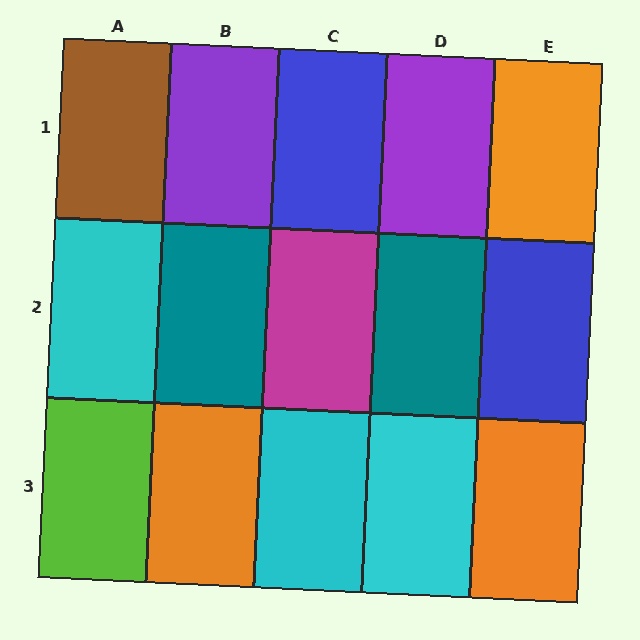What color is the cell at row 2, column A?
Cyan.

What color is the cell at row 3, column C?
Cyan.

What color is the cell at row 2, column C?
Magenta.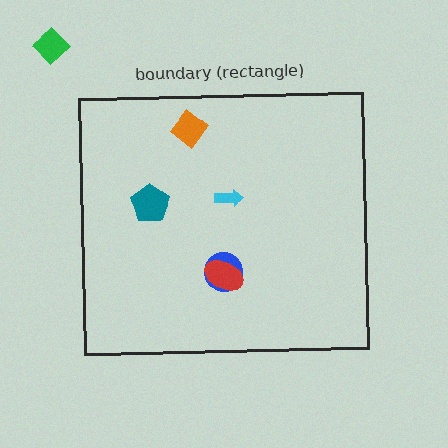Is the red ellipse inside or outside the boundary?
Inside.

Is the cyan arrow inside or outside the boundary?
Inside.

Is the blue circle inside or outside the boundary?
Inside.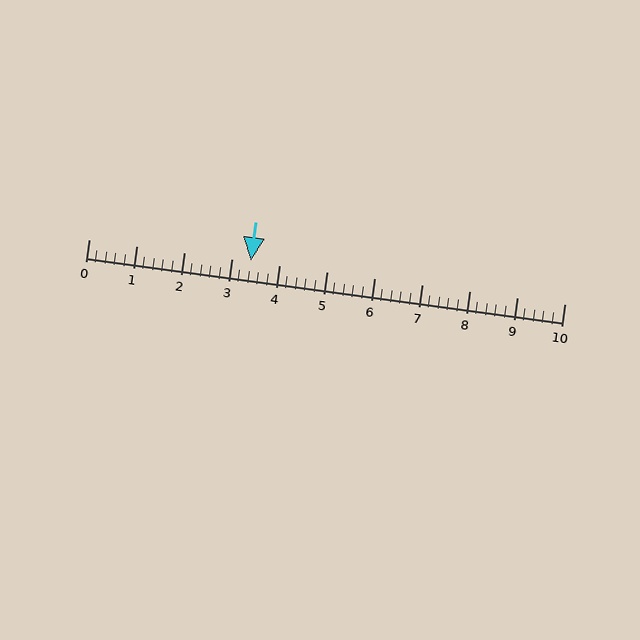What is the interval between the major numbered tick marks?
The major tick marks are spaced 1 units apart.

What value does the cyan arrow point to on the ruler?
The cyan arrow points to approximately 3.4.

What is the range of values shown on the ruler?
The ruler shows values from 0 to 10.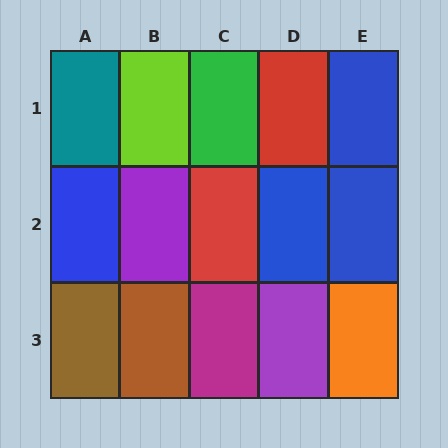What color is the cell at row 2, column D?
Blue.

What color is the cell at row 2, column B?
Purple.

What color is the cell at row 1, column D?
Red.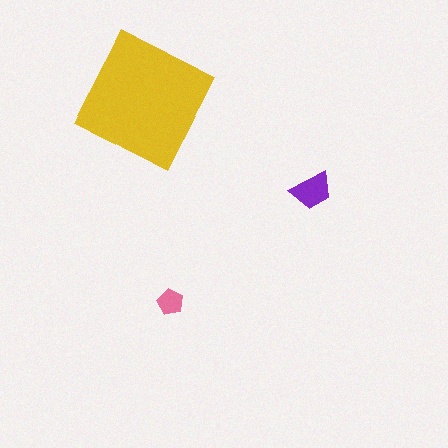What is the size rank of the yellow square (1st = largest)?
1st.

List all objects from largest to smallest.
The yellow square, the purple trapezoid, the pink pentagon.